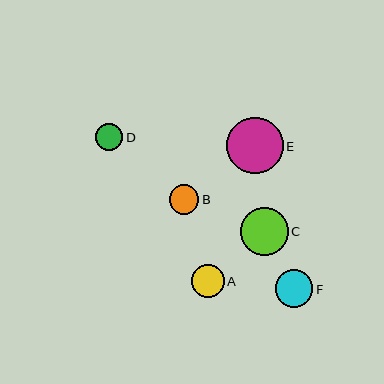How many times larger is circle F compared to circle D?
Circle F is approximately 1.4 times the size of circle D.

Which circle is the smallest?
Circle D is the smallest with a size of approximately 28 pixels.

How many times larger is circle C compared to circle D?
Circle C is approximately 1.7 times the size of circle D.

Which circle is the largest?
Circle E is the largest with a size of approximately 56 pixels.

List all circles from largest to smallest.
From largest to smallest: E, C, F, A, B, D.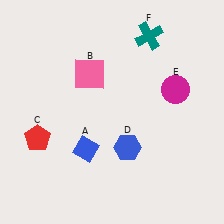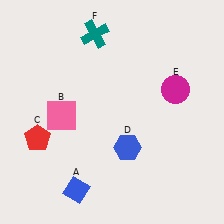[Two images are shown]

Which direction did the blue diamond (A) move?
The blue diamond (A) moved down.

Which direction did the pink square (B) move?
The pink square (B) moved down.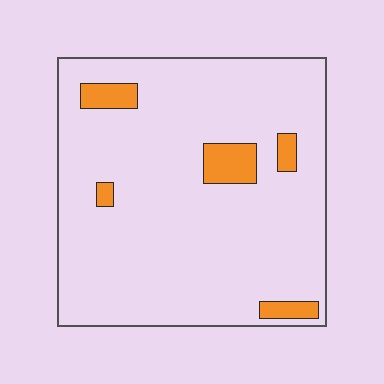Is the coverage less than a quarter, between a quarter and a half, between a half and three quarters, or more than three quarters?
Less than a quarter.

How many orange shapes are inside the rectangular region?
5.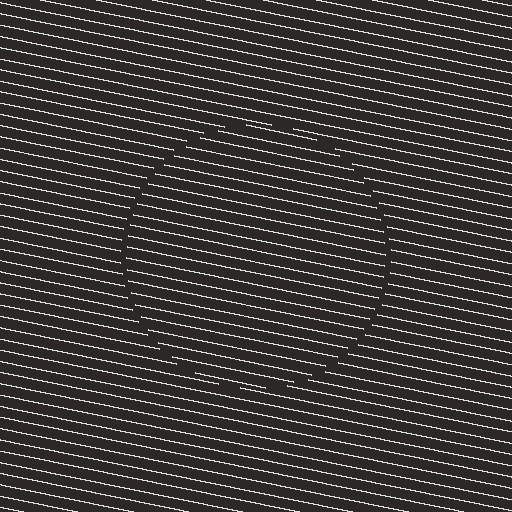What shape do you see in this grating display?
An illusory circle. The interior of the shape contains the same grating, shifted by half a period — the contour is defined by the phase discontinuity where line-ends from the inner and outer gratings abut.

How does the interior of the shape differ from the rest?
The interior of the shape contains the same grating, shifted by half a period — the contour is defined by the phase discontinuity where line-ends from the inner and outer gratings abut.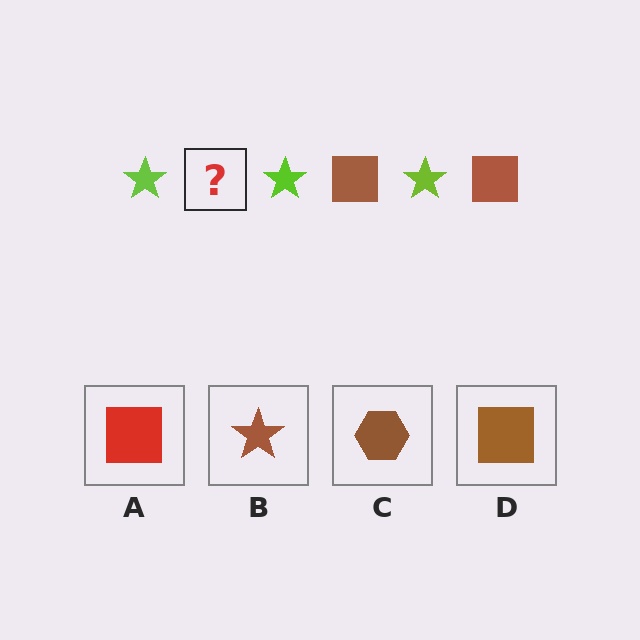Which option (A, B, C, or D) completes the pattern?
D.